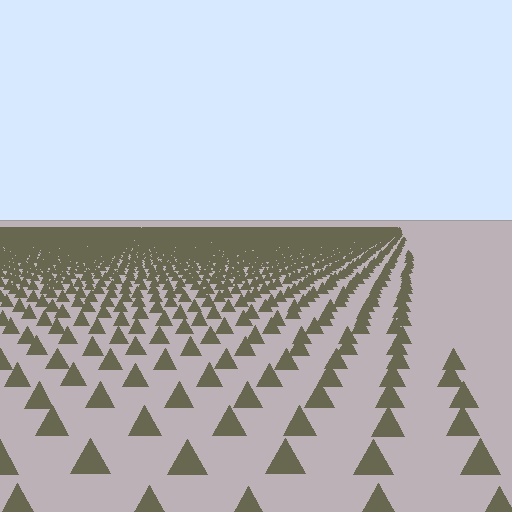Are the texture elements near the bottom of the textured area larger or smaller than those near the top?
Larger. Near the bottom, elements are closer to the viewer and appear at a bigger on-screen size.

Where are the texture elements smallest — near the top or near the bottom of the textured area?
Near the top.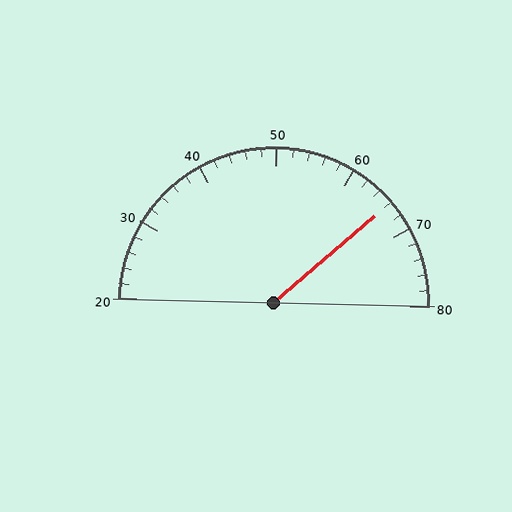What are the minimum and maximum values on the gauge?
The gauge ranges from 20 to 80.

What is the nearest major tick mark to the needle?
The nearest major tick mark is 70.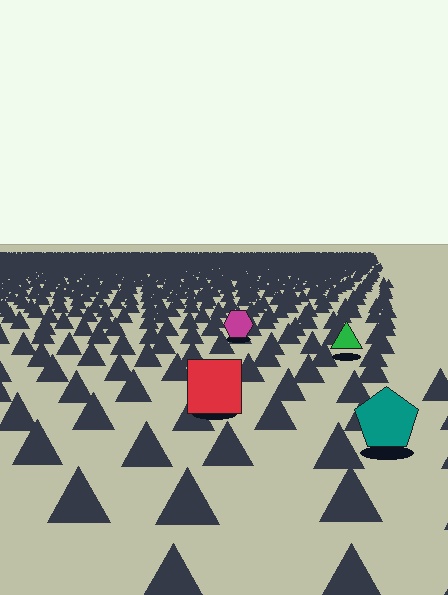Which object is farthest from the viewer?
The magenta hexagon is farthest from the viewer. It appears smaller and the ground texture around it is denser.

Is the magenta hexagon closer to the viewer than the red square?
No. The red square is closer — you can tell from the texture gradient: the ground texture is coarser near it.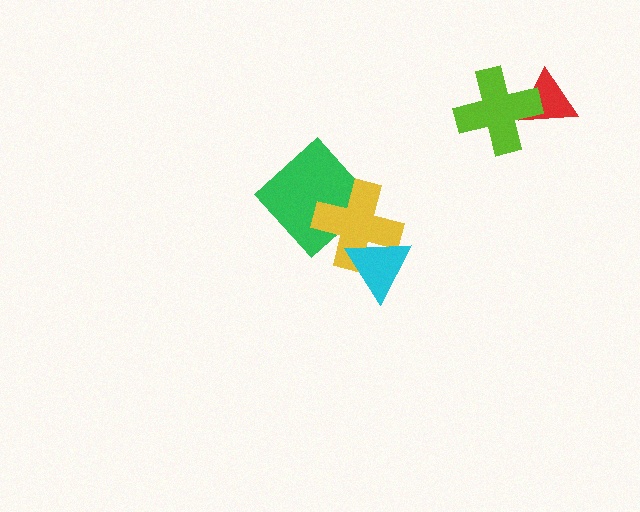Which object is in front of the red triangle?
The lime cross is in front of the red triangle.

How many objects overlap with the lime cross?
1 object overlaps with the lime cross.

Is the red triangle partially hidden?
Yes, it is partially covered by another shape.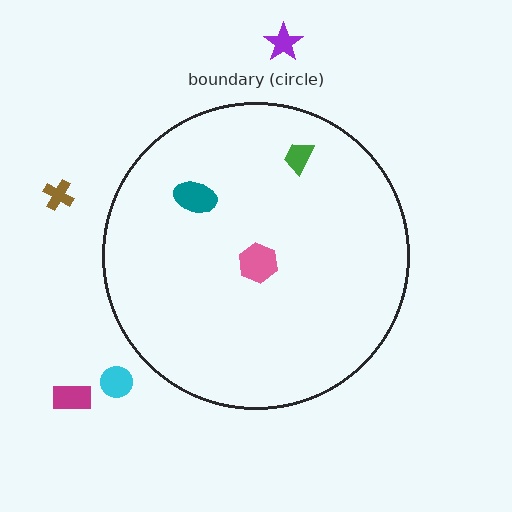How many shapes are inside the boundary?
3 inside, 4 outside.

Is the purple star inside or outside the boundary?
Outside.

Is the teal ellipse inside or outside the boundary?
Inside.